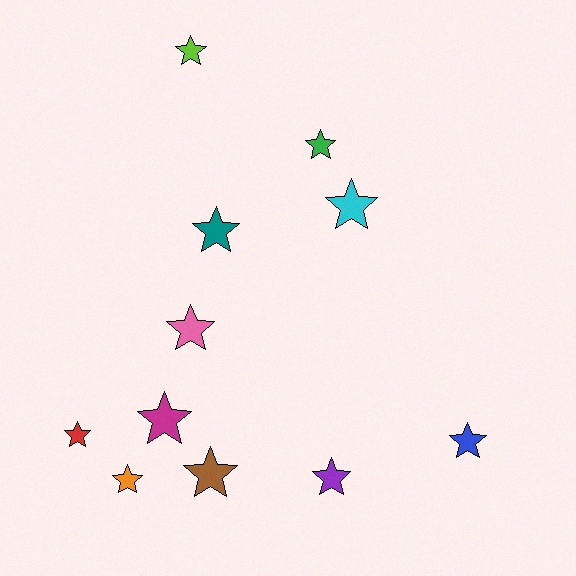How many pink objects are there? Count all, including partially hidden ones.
There is 1 pink object.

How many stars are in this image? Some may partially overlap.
There are 11 stars.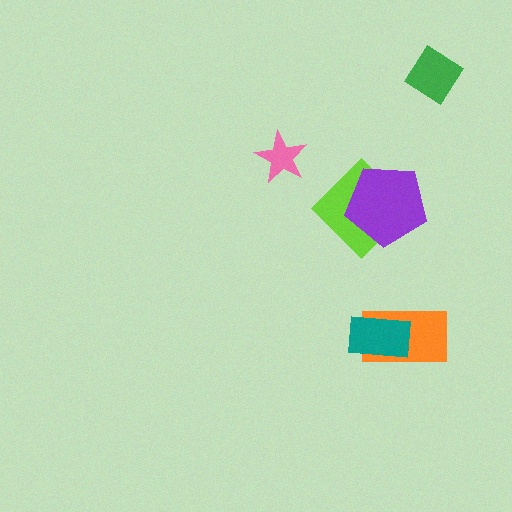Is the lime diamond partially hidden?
Yes, it is partially covered by another shape.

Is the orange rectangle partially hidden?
Yes, it is partially covered by another shape.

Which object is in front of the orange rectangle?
The teal rectangle is in front of the orange rectangle.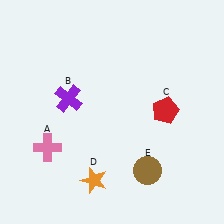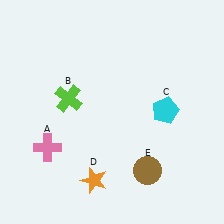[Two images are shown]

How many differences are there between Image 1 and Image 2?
There are 2 differences between the two images.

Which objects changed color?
B changed from purple to lime. C changed from red to cyan.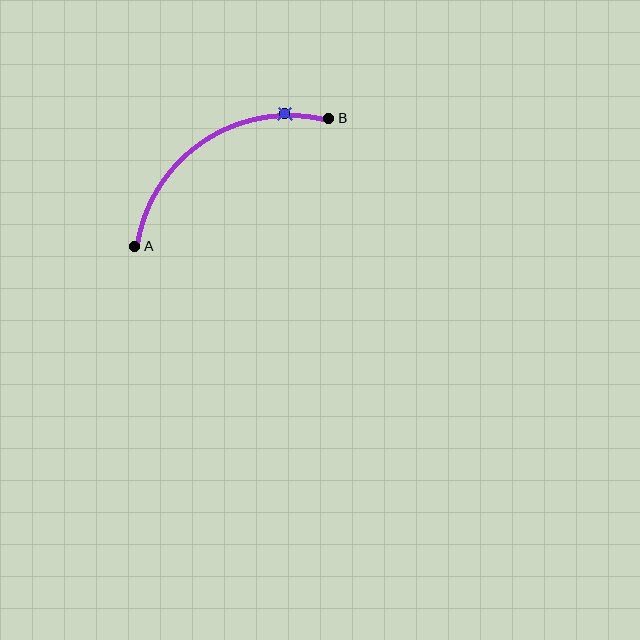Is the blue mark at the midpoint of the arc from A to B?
No. The blue mark lies on the arc but is closer to endpoint B. The arc midpoint would be at the point on the curve equidistant along the arc from both A and B.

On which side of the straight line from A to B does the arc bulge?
The arc bulges above the straight line connecting A and B.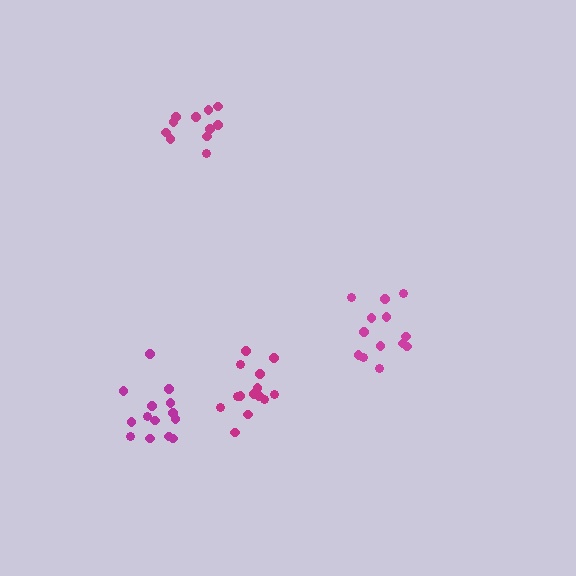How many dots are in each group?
Group 1: 14 dots, Group 2: 11 dots, Group 3: 13 dots, Group 4: 14 dots (52 total).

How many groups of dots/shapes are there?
There are 4 groups.